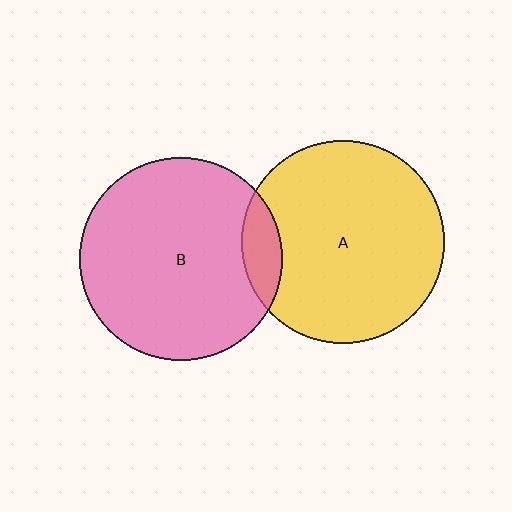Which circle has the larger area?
Circle A (yellow).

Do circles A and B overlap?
Yes.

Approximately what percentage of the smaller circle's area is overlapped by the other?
Approximately 10%.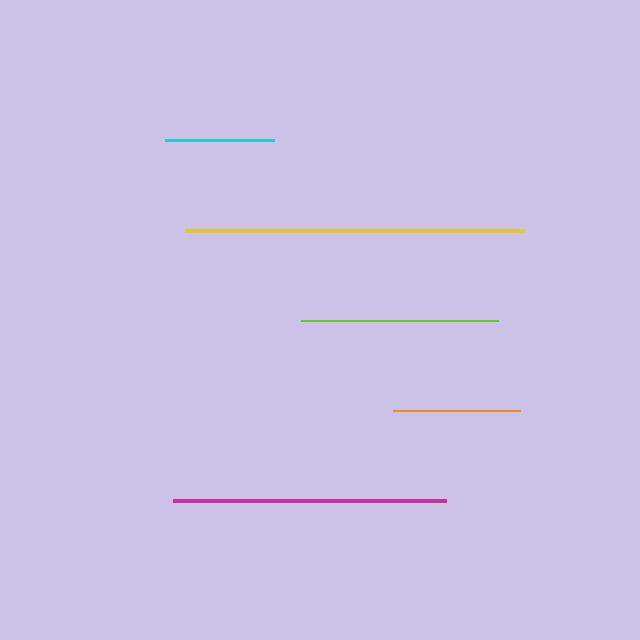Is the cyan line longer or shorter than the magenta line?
The magenta line is longer than the cyan line.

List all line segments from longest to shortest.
From longest to shortest: yellow, magenta, lime, orange, cyan.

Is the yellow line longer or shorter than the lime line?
The yellow line is longer than the lime line.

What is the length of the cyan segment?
The cyan segment is approximately 109 pixels long.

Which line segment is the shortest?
The cyan line is the shortest at approximately 109 pixels.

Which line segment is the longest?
The yellow line is the longest at approximately 339 pixels.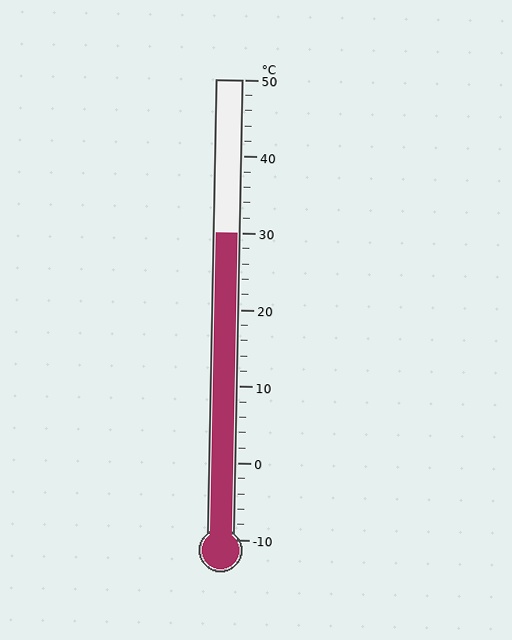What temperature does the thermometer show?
The thermometer shows approximately 30°C.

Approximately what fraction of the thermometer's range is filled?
The thermometer is filled to approximately 65% of its range.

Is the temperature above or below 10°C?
The temperature is above 10°C.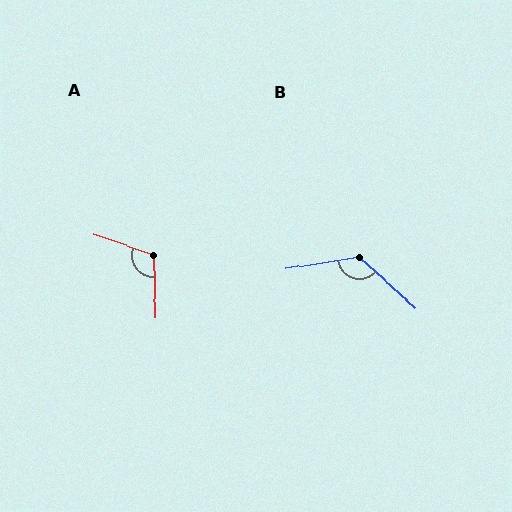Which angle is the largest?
B, at approximately 129 degrees.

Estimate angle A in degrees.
Approximately 111 degrees.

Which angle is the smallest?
A, at approximately 111 degrees.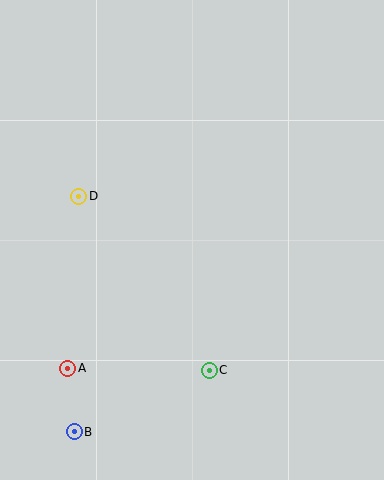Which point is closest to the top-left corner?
Point D is closest to the top-left corner.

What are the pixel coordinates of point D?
Point D is at (79, 196).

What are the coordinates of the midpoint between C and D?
The midpoint between C and D is at (144, 283).